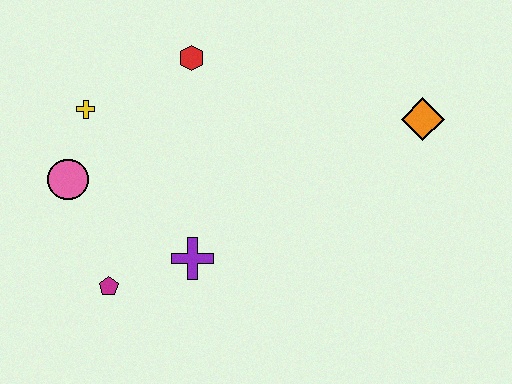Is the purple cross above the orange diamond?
No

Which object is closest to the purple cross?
The magenta pentagon is closest to the purple cross.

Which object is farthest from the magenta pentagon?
The orange diamond is farthest from the magenta pentagon.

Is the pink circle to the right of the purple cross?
No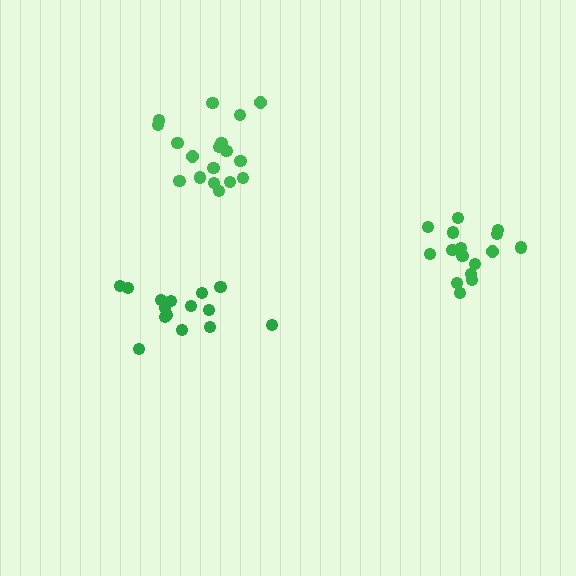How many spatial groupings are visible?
There are 3 spatial groupings.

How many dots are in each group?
Group 1: 15 dots, Group 2: 18 dots, Group 3: 16 dots (49 total).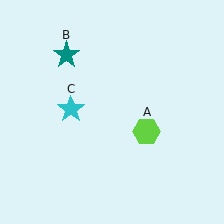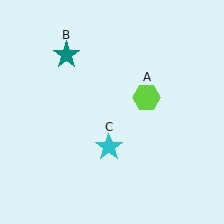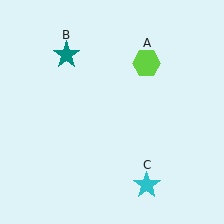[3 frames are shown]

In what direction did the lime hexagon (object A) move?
The lime hexagon (object A) moved up.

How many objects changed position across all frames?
2 objects changed position: lime hexagon (object A), cyan star (object C).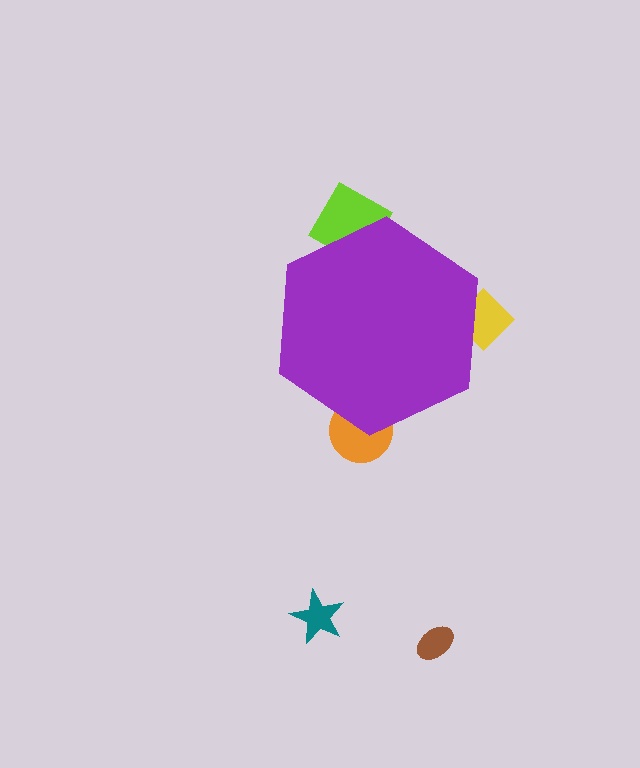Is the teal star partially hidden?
No, the teal star is fully visible.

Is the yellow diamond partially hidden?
Yes, the yellow diamond is partially hidden behind the purple hexagon.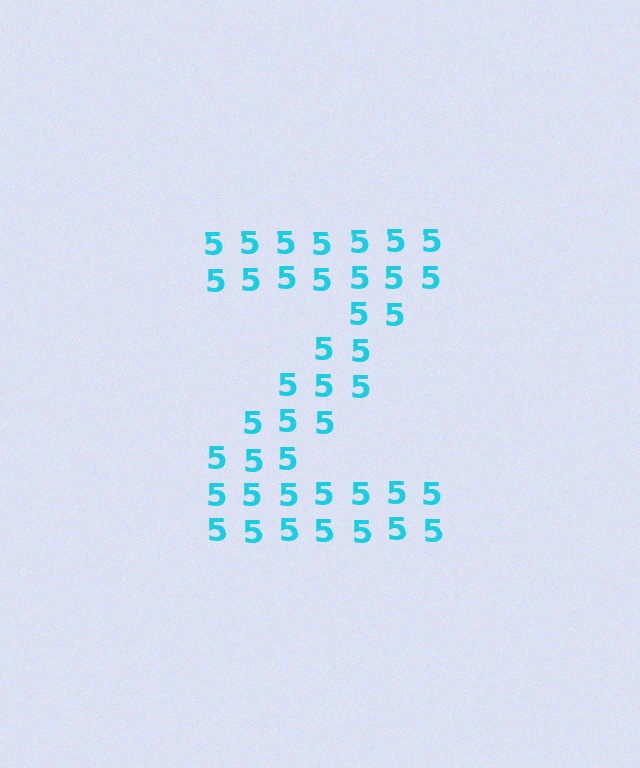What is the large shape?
The large shape is the letter Z.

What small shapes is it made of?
It is made of small digit 5's.